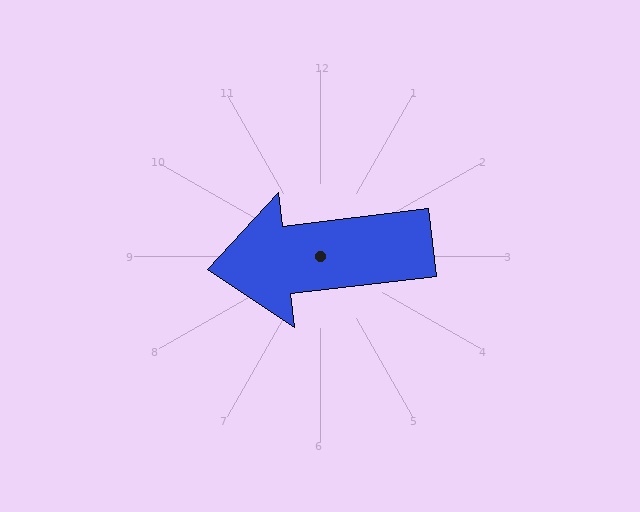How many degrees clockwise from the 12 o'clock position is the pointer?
Approximately 263 degrees.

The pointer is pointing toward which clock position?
Roughly 9 o'clock.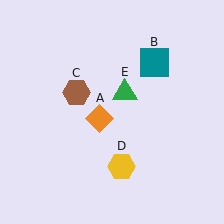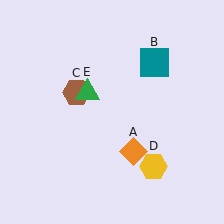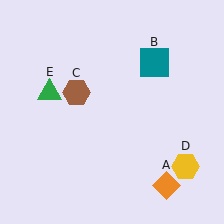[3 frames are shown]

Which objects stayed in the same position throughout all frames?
Teal square (object B) and brown hexagon (object C) remained stationary.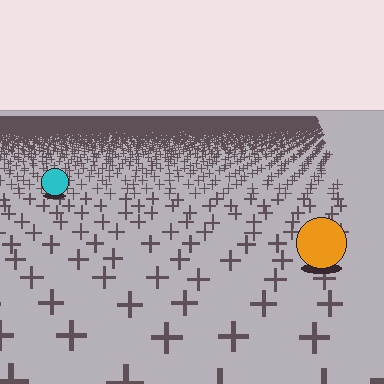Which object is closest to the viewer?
The orange circle is closest. The texture marks near it are larger and more spread out.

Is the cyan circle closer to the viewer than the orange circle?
No. The orange circle is closer — you can tell from the texture gradient: the ground texture is coarser near it.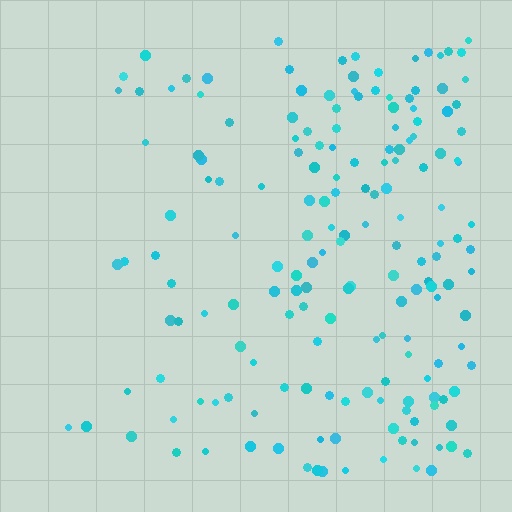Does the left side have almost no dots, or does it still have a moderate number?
Still a moderate number, just noticeably fewer than the right.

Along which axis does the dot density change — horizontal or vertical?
Horizontal.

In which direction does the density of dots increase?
From left to right, with the right side densest.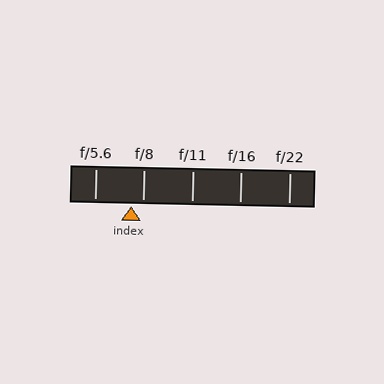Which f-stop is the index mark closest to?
The index mark is closest to f/8.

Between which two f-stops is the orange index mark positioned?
The index mark is between f/5.6 and f/8.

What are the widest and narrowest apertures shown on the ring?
The widest aperture shown is f/5.6 and the narrowest is f/22.